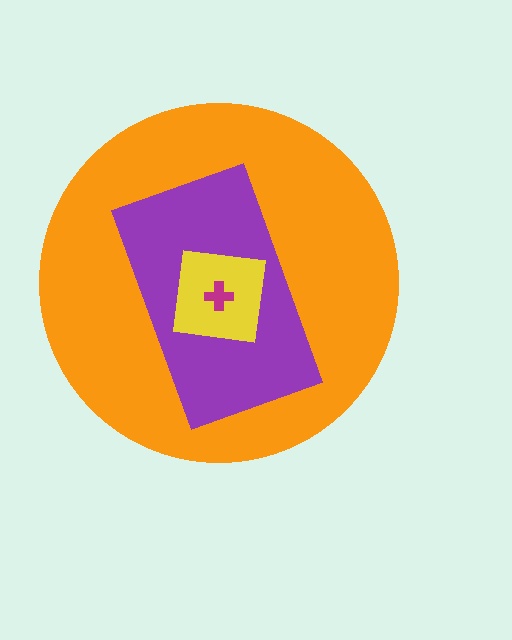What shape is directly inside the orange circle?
The purple rectangle.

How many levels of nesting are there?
4.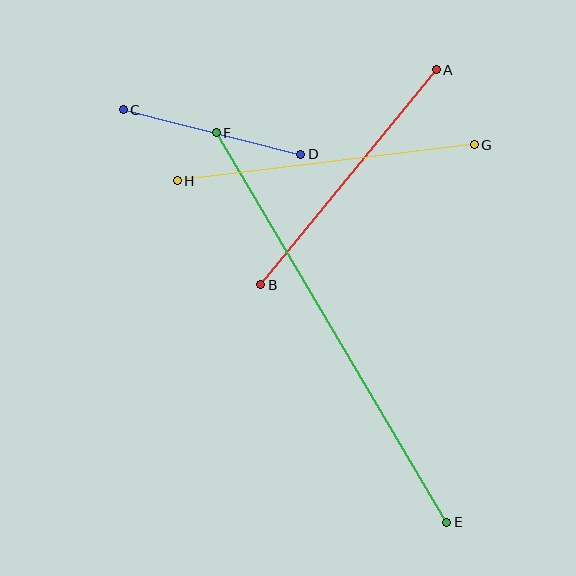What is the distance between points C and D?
The distance is approximately 183 pixels.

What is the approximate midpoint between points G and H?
The midpoint is at approximately (326, 163) pixels.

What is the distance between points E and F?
The distance is approximately 452 pixels.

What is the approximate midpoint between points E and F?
The midpoint is at approximately (331, 327) pixels.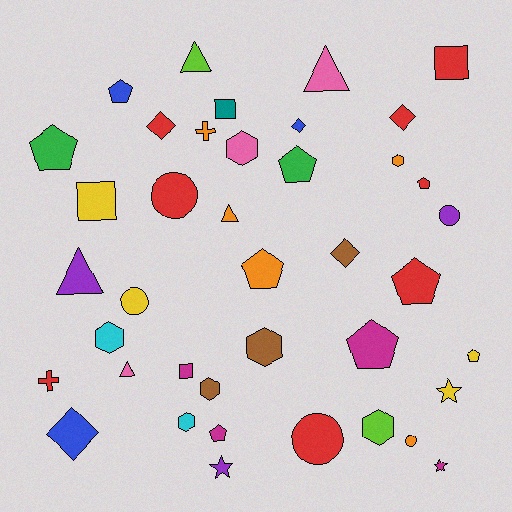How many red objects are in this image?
There are 8 red objects.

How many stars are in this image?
There are 3 stars.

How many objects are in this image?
There are 40 objects.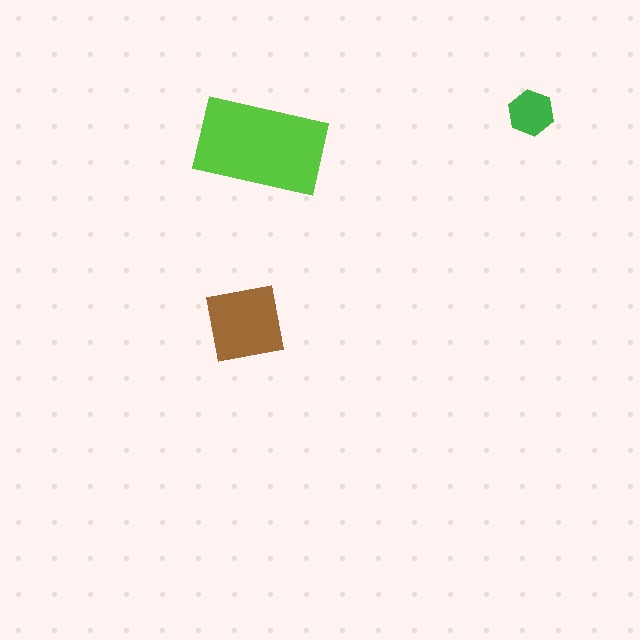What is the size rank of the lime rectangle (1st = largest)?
1st.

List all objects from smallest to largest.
The green hexagon, the brown square, the lime rectangle.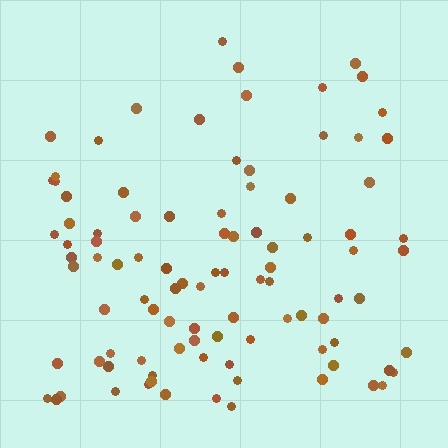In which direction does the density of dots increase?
From top to bottom, with the bottom side densest.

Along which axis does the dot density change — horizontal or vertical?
Vertical.